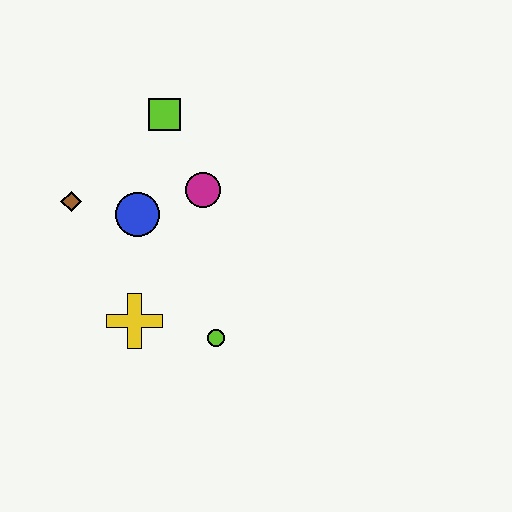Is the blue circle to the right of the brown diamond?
Yes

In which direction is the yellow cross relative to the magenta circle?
The yellow cross is below the magenta circle.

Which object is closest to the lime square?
The magenta circle is closest to the lime square.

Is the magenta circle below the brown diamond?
No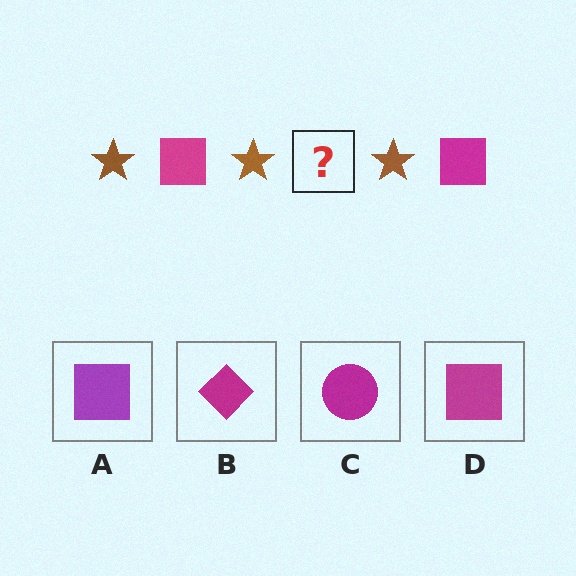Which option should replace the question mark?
Option D.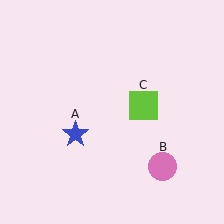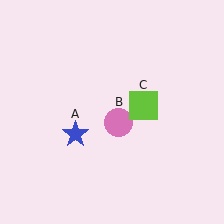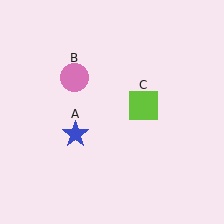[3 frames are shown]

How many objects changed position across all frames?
1 object changed position: pink circle (object B).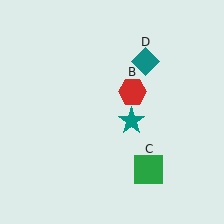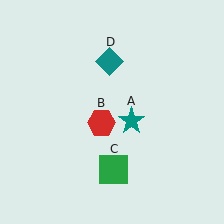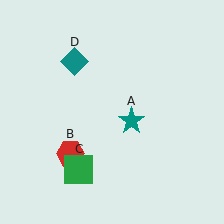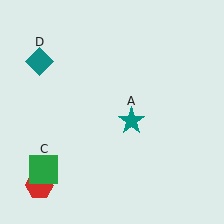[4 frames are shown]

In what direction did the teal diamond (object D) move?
The teal diamond (object D) moved left.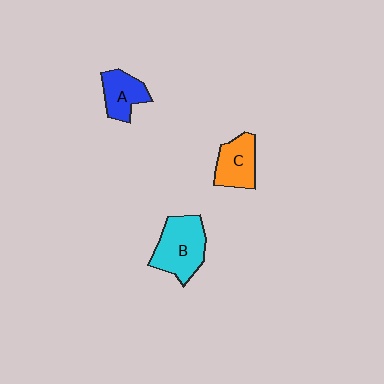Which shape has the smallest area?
Shape A (blue).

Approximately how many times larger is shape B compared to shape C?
Approximately 1.4 times.